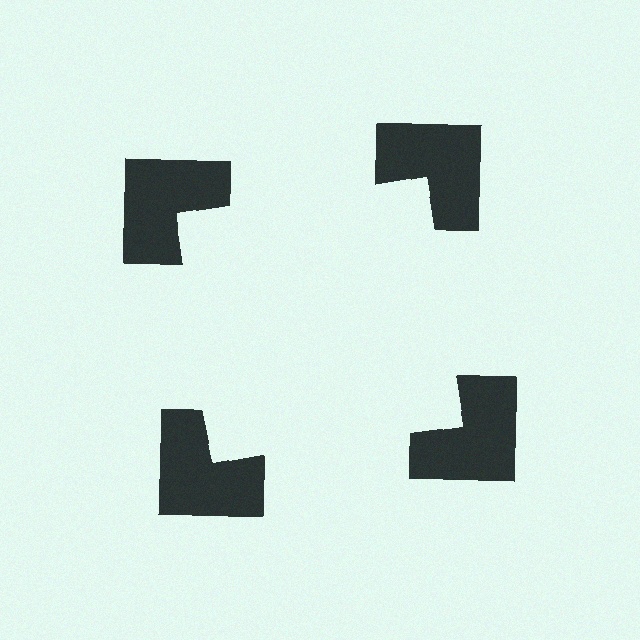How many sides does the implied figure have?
4 sides.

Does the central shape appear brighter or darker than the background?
It typically appears slightly brighter than the background, even though no actual brightness change is drawn.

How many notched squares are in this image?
There are 4 — one at each vertex of the illusory square.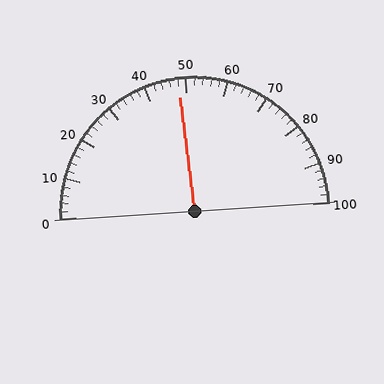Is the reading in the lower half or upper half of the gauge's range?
The reading is in the lower half of the range (0 to 100).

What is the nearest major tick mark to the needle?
The nearest major tick mark is 50.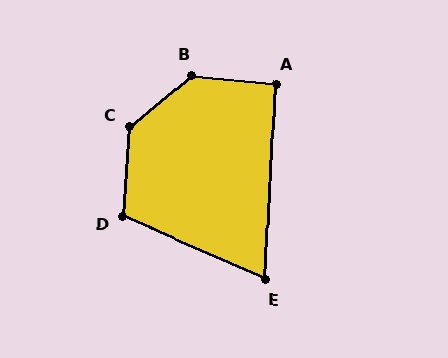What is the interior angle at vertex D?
Approximately 109 degrees (obtuse).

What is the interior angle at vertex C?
Approximately 134 degrees (obtuse).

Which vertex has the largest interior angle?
B, at approximately 135 degrees.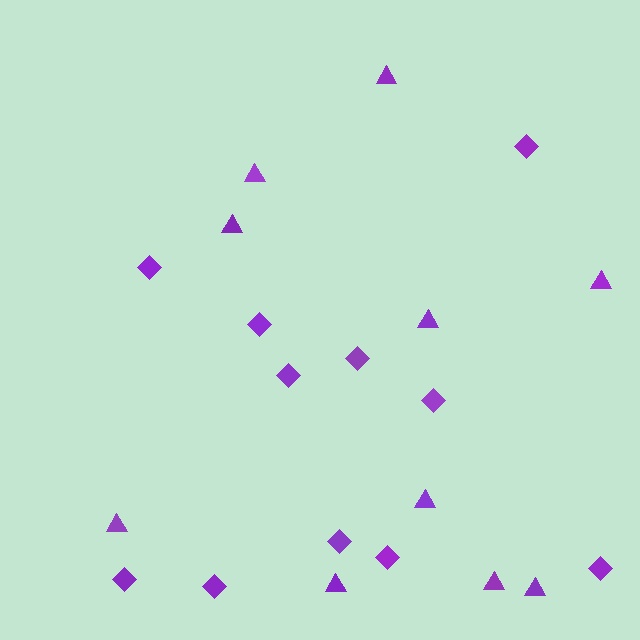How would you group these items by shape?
There are 2 groups: one group of triangles (10) and one group of diamonds (11).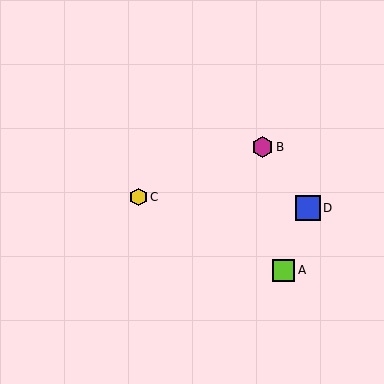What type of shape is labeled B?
Shape B is a magenta hexagon.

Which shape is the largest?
The blue square (labeled D) is the largest.